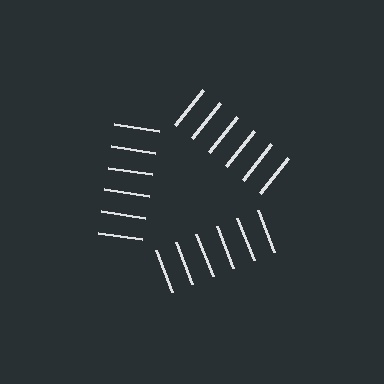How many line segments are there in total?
18 — 6 along each of the 3 edges.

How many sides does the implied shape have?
3 sides — the line-ends trace a triangle.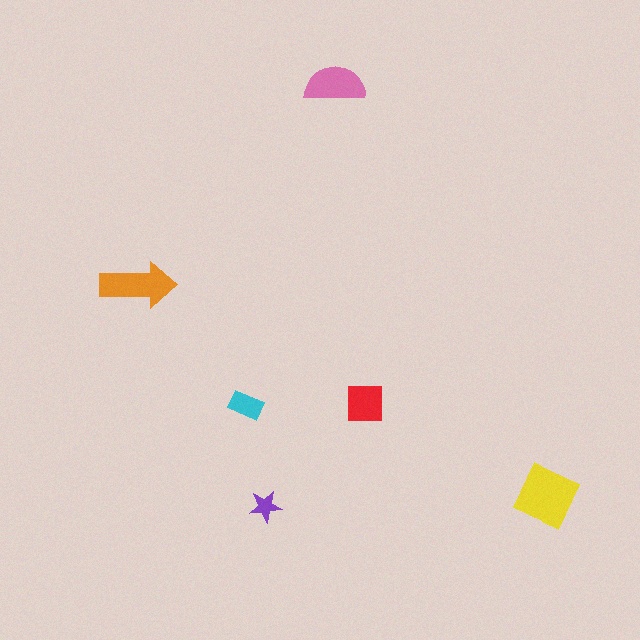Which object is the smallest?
The purple star.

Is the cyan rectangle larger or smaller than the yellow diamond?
Smaller.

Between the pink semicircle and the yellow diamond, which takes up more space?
The yellow diamond.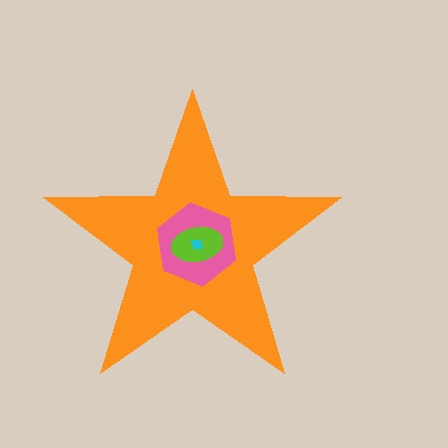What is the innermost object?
The cyan square.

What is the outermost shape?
The orange star.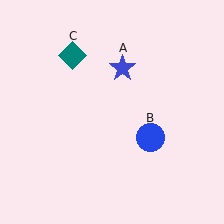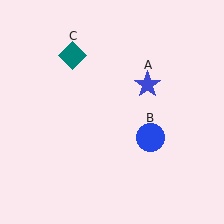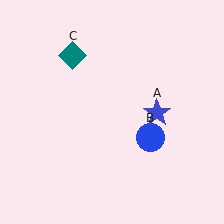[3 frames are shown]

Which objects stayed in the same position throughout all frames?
Blue circle (object B) and teal diamond (object C) remained stationary.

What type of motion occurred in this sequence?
The blue star (object A) rotated clockwise around the center of the scene.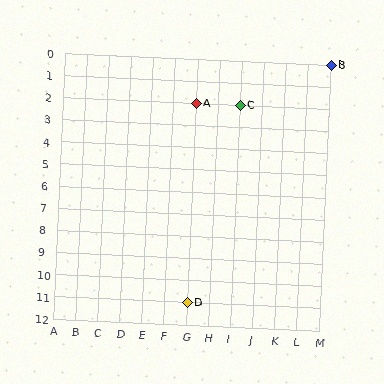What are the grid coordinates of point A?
Point A is at grid coordinates (G, 2).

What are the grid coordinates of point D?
Point D is at grid coordinates (G, 11).